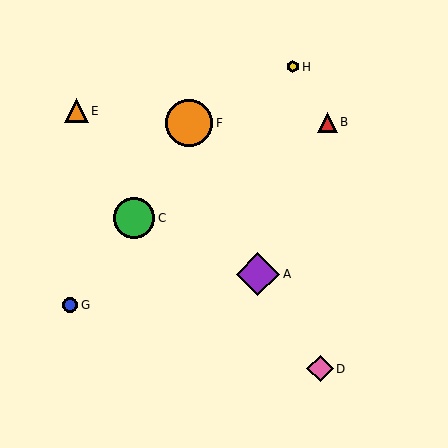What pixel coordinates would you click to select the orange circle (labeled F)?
Click at (189, 123) to select the orange circle F.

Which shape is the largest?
The orange circle (labeled F) is the largest.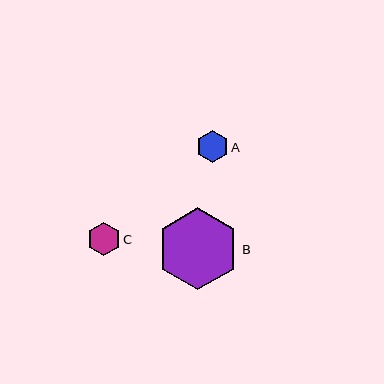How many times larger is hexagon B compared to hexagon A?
Hexagon B is approximately 2.5 times the size of hexagon A.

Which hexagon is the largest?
Hexagon B is the largest with a size of approximately 82 pixels.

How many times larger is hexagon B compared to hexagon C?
Hexagon B is approximately 2.5 times the size of hexagon C.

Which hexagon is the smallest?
Hexagon A is the smallest with a size of approximately 32 pixels.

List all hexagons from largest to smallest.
From largest to smallest: B, C, A.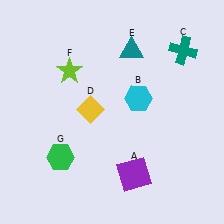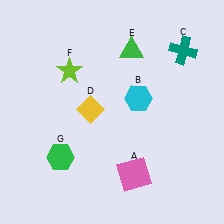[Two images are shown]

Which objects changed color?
A changed from purple to pink. E changed from teal to green.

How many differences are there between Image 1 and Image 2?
There are 2 differences between the two images.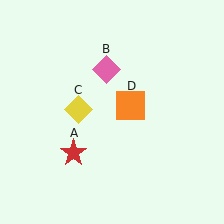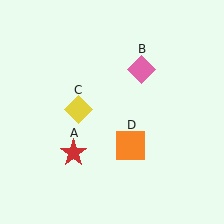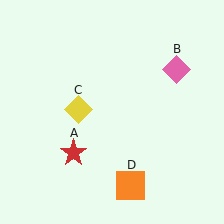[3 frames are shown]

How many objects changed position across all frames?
2 objects changed position: pink diamond (object B), orange square (object D).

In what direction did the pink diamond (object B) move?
The pink diamond (object B) moved right.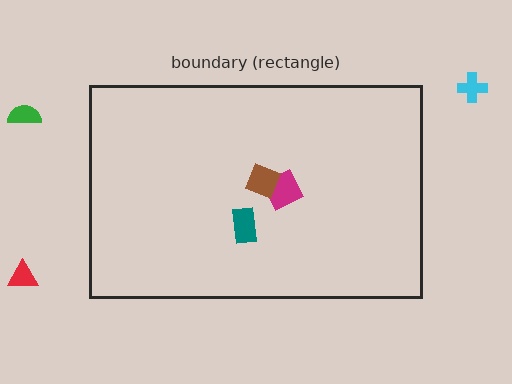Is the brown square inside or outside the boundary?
Inside.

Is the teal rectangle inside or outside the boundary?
Inside.